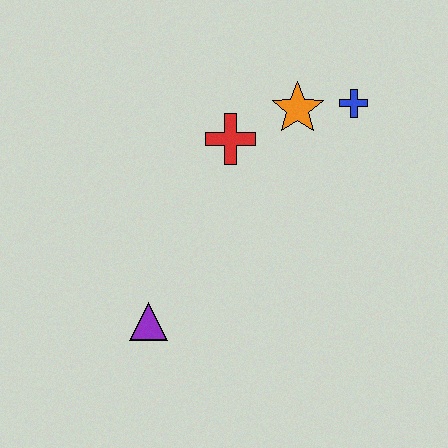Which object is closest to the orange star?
The blue cross is closest to the orange star.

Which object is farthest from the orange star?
The purple triangle is farthest from the orange star.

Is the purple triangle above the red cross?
No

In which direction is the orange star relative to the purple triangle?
The orange star is above the purple triangle.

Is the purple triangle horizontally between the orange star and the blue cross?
No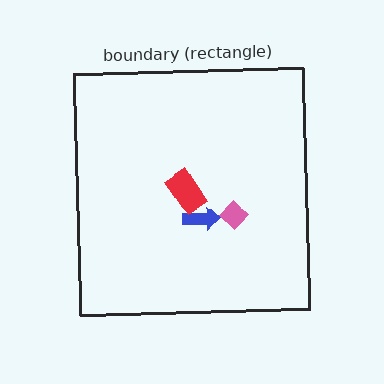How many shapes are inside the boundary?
3 inside, 0 outside.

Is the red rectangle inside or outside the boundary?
Inside.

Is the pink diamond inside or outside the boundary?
Inside.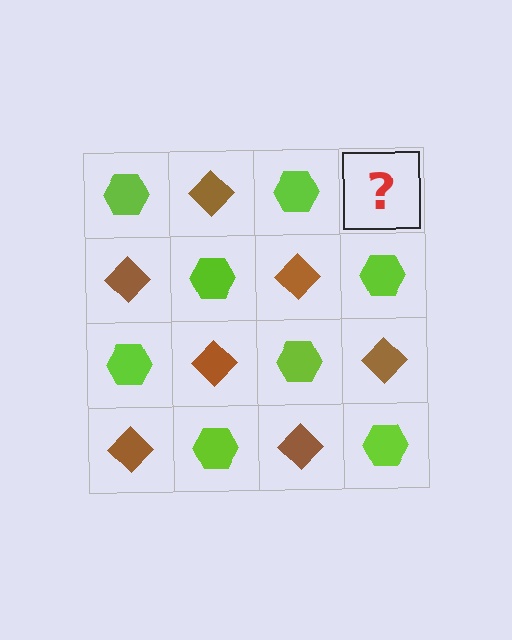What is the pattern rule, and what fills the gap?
The rule is that it alternates lime hexagon and brown diamond in a checkerboard pattern. The gap should be filled with a brown diamond.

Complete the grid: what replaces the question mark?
The question mark should be replaced with a brown diamond.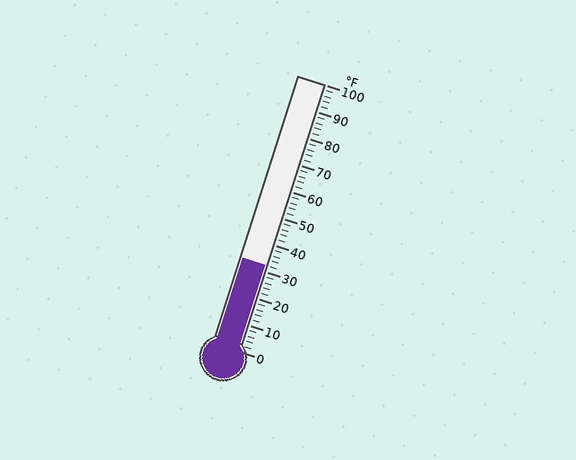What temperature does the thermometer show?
The thermometer shows approximately 32°F.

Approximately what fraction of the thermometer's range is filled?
The thermometer is filled to approximately 30% of its range.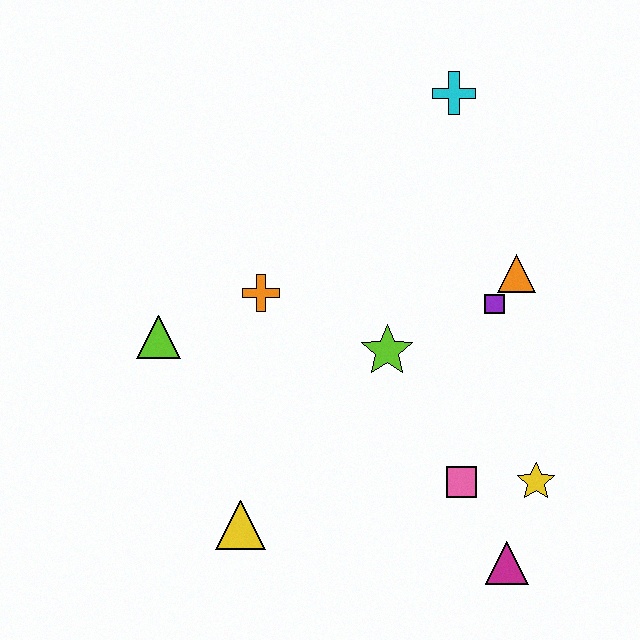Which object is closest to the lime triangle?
The orange cross is closest to the lime triangle.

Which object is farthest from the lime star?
The cyan cross is farthest from the lime star.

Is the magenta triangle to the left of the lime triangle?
No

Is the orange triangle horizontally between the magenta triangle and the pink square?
No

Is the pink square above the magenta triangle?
Yes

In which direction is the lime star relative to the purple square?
The lime star is to the left of the purple square.